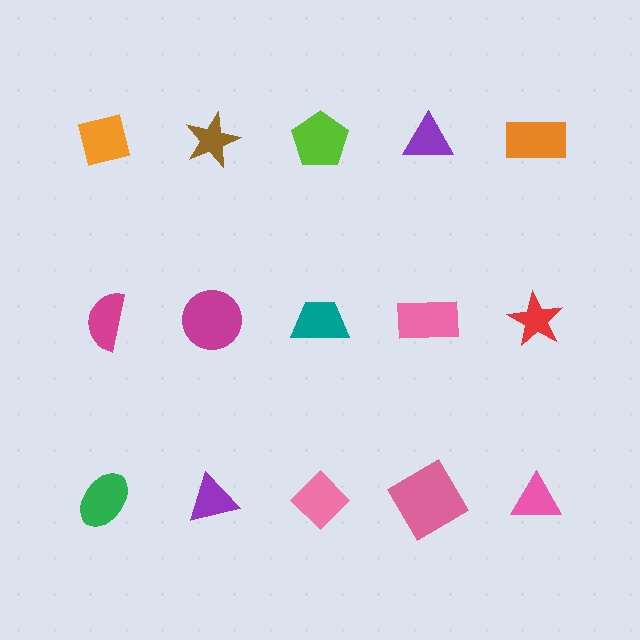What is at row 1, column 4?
A purple triangle.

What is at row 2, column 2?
A magenta circle.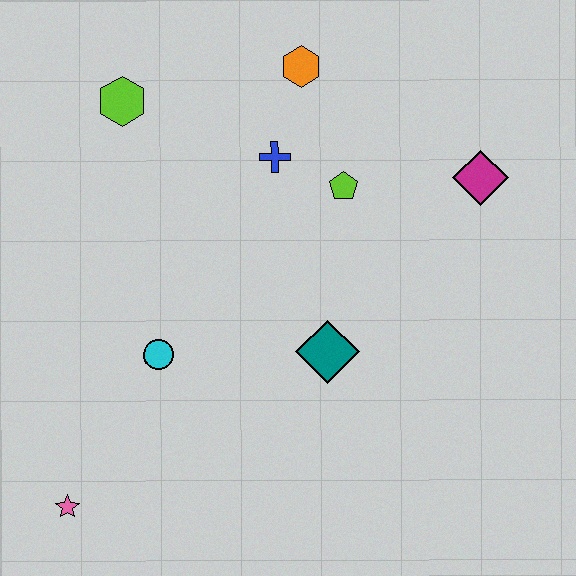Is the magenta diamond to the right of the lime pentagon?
Yes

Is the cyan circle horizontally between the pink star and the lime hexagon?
No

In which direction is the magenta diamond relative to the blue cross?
The magenta diamond is to the right of the blue cross.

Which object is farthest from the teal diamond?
The lime hexagon is farthest from the teal diamond.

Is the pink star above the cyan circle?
No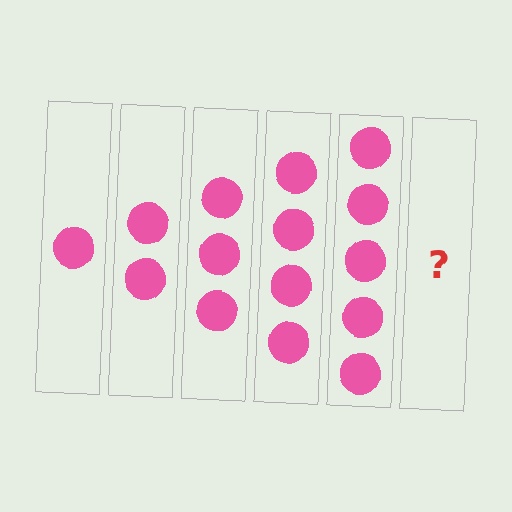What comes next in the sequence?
The next element should be 6 circles.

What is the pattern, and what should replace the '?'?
The pattern is that each step adds one more circle. The '?' should be 6 circles.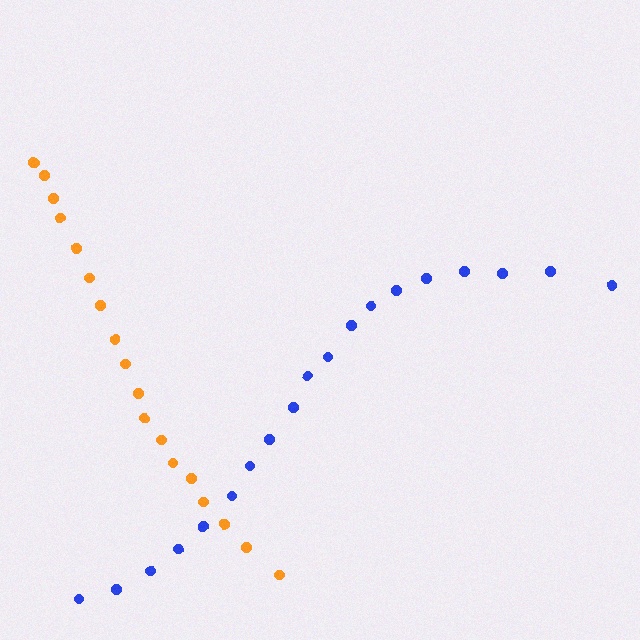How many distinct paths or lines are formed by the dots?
There are 2 distinct paths.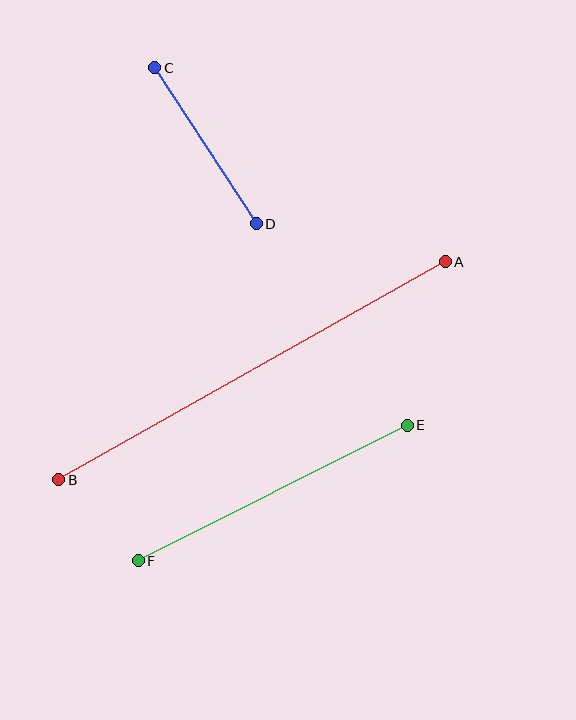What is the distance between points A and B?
The distance is approximately 444 pixels.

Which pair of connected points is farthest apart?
Points A and B are farthest apart.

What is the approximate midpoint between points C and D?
The midpoint is at approximately (206, 146) pixels.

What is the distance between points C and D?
The distance is approximately 186 pixels.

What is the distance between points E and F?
The distance is approximately 301 pixels.